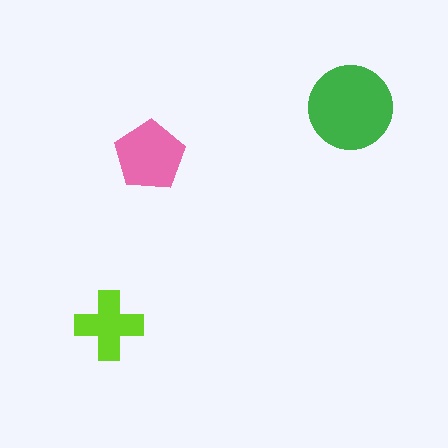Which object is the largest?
The green circle.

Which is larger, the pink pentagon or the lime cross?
The pink pentagon.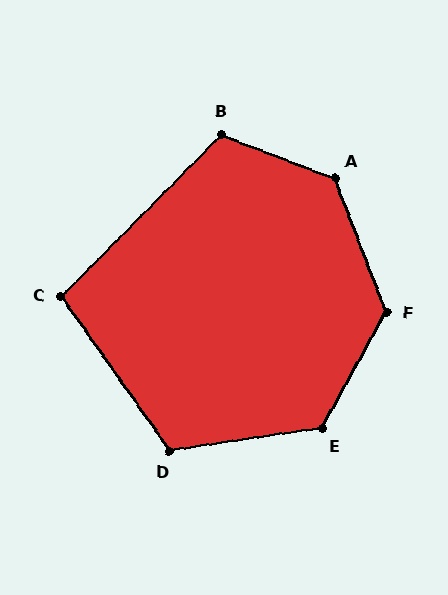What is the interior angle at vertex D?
Approximately 116 degrees (obtuse).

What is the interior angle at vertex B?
Approximately 114 degrees (obtuse).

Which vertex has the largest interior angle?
A, at approximately 132 degrees.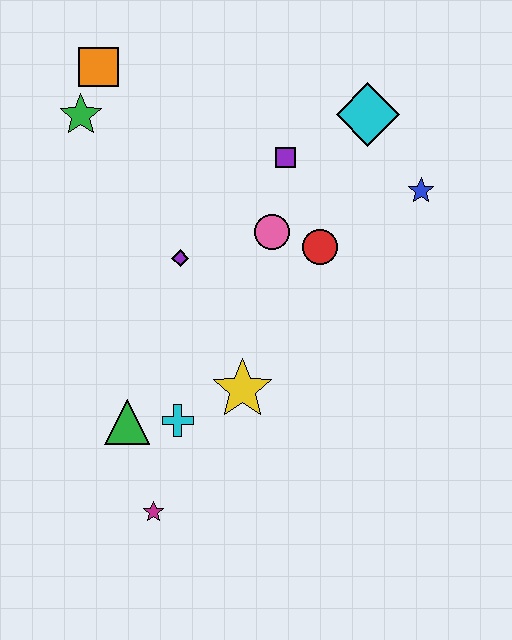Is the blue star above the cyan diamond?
No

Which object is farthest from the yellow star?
The orange square is farthest from the yellow star.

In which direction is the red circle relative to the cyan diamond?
The red circle is below the cyan diamond.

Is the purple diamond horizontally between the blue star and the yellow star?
No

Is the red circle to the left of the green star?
No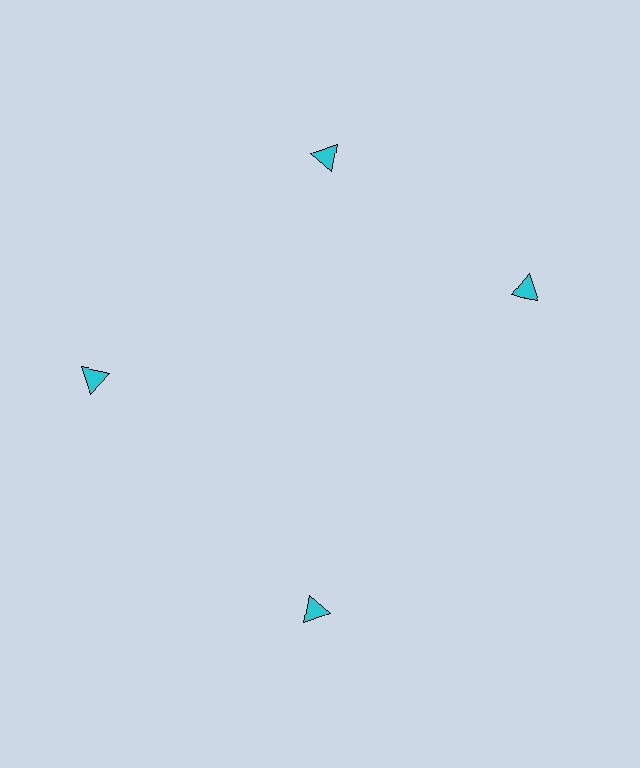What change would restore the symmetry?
The symmetry would be restored by rotating it back into even spacing with its neighbors so that all 4 triangles sit at equal angles and equal distance from the center.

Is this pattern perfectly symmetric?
No. The 4 cyan triangles are arranged in a ring, but one element near the 3 o'clock position is rotated out of alignment along the ring, breaking the 4-fold rotational symmetry.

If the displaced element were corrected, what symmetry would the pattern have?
It would have 4-fold rotational symmetry — the pattern would map onto itself every 90 degrees.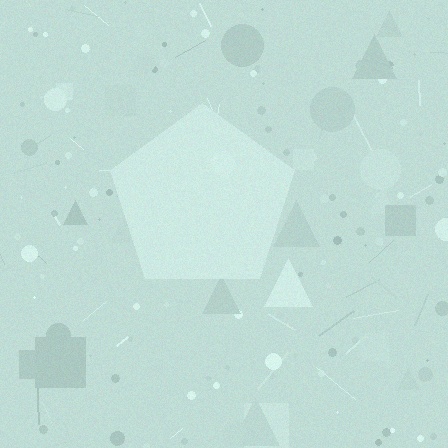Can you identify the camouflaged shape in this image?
The camouflaged shape is a pentagon.